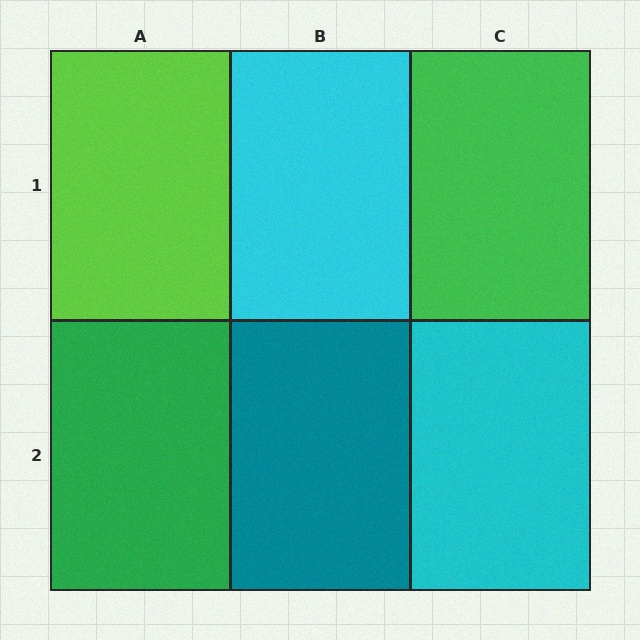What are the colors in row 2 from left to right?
Green, teal, cyan.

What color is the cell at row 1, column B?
Cyan.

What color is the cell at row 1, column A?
Lime.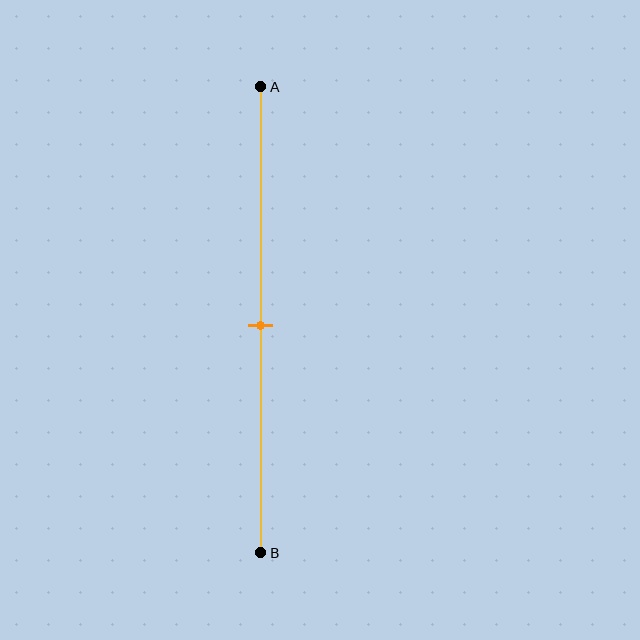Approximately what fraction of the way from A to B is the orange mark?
The orange mark is approximately 50% of the way from A to B.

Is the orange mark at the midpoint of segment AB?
Yes, the mark is approximately at the midpoint.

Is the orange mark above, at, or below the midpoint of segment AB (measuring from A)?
The orange mark is approximately at the midpoint of segment AB.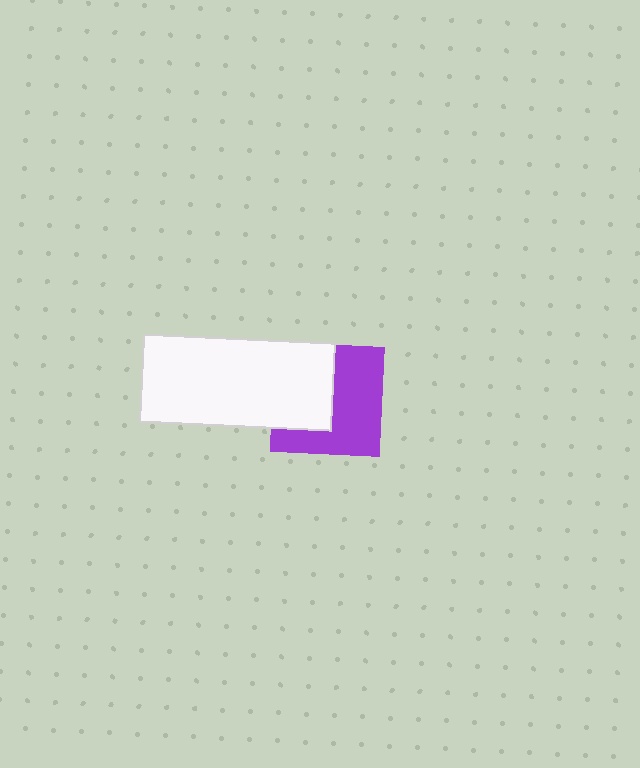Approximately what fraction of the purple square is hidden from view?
Roughly 44% of the purple square is hidden behind the white rectangle.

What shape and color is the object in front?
The object in front is a white rectangle.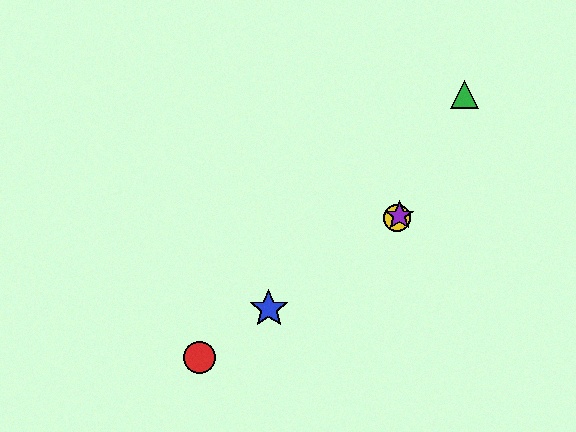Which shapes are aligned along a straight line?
The red circle, the blue star, the yellow circle, the purple star are aligned along a straight line.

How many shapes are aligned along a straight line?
4 shapes (the red circle, the blue star, the yellow circle, the purple star) are aligned along a straight line.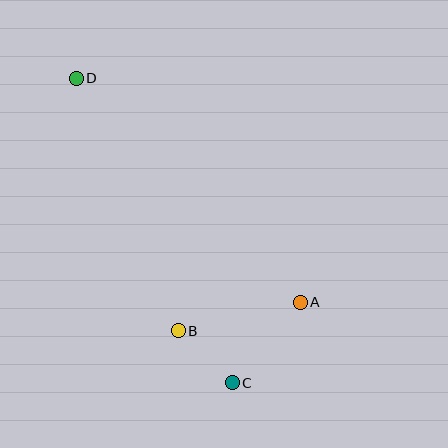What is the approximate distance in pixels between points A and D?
The distance between A and D is approximately 317 pixels.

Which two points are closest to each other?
Points B and C are closest to each other.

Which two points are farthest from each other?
Points C and D are farthest from each other.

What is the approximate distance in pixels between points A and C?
The distance between A and C is approximately 106 pixels.